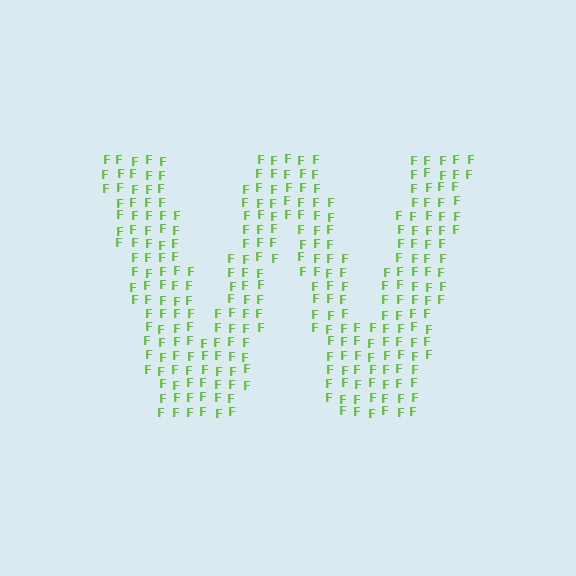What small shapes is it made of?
It is made of small letter F's.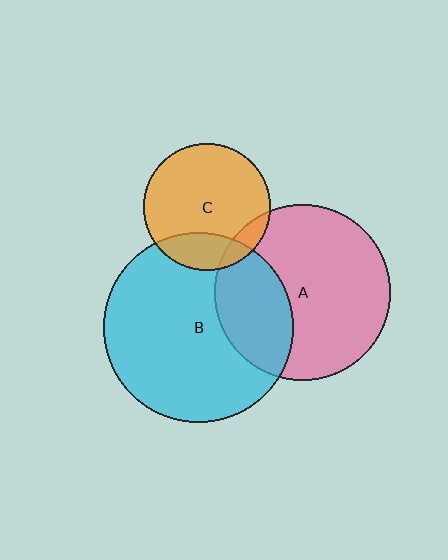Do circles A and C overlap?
Yes.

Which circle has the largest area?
Circle B (cyan).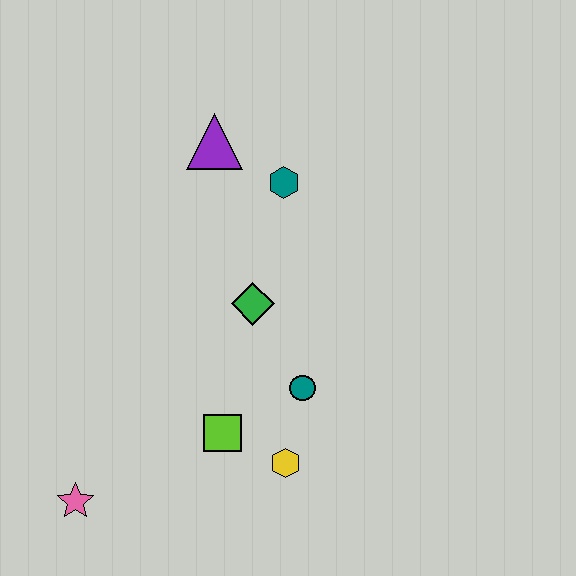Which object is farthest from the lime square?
The purple triangle is farthest from the lime square.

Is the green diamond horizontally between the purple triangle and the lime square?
No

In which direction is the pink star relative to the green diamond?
The pink star is below the green diamond.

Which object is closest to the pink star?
The lime square is closest to the pink star.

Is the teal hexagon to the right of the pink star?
Yes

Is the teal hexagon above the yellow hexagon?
Yes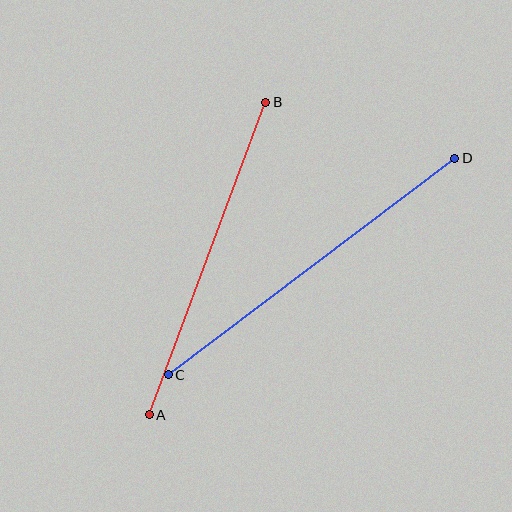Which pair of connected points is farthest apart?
Points C and D are farthest apart.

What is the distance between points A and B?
The distance is approximately 334 pixels.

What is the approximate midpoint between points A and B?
The midpoint is at approximately (208, 259) pixels.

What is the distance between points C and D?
The distance is approximately 359 pixels.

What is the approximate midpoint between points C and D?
The midpoint is at approximately (311, 266) pixels.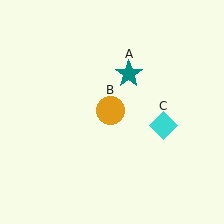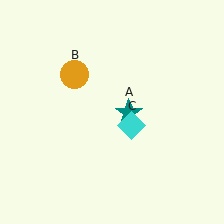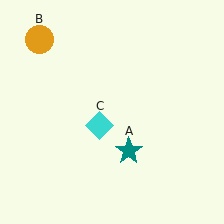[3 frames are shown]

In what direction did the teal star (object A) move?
The teal star (object A) moved down.